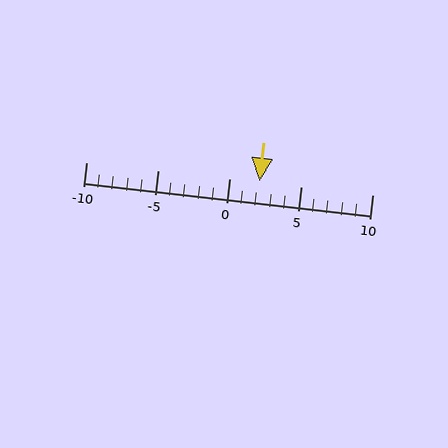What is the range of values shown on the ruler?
The ruler shows values from -10 to 10.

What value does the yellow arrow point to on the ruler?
The yellow arrow points to approximately 2.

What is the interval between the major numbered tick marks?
The major tick marks are spaced 5 units apart.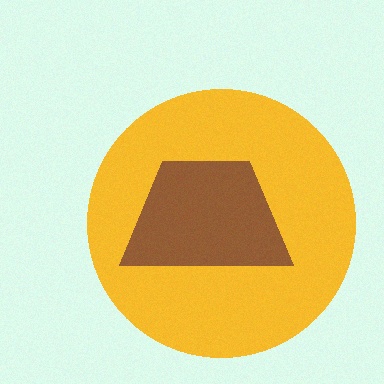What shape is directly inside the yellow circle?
The brown trapezoid.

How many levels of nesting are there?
2.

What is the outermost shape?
The yellow circle.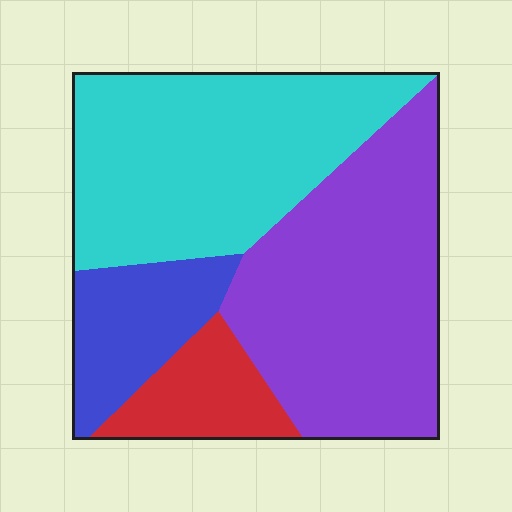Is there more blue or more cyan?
Cyan.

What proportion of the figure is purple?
Purple covers roughly 40% of the figure.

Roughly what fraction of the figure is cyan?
Cyan covers about 35% of the figure.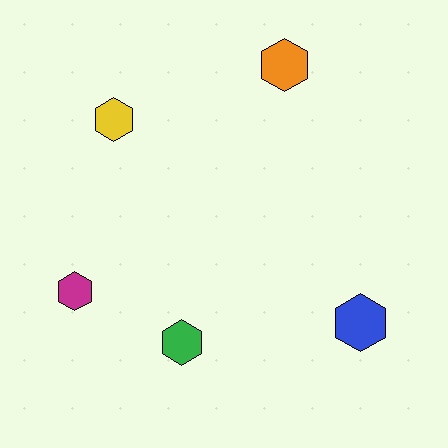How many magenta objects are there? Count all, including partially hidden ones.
There is 1 magenta object.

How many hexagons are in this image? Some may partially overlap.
There are 5 hexagons.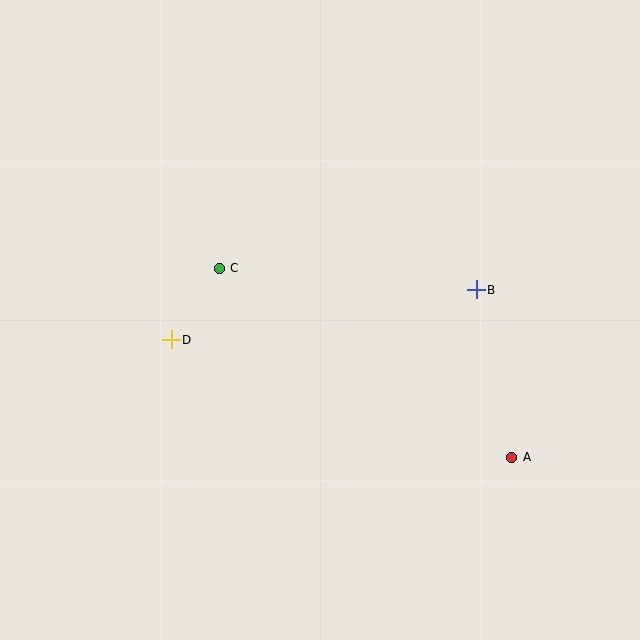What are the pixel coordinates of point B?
Point B is at (476, 290).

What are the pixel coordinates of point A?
Point A is at (511, 457).